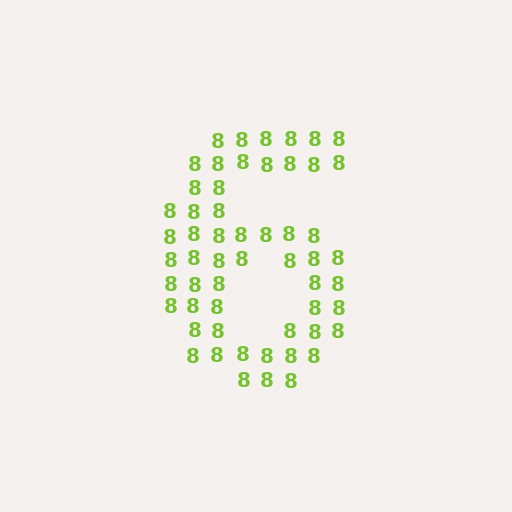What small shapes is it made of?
It is made of small digit 8's.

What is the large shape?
The large shape is the digit 6.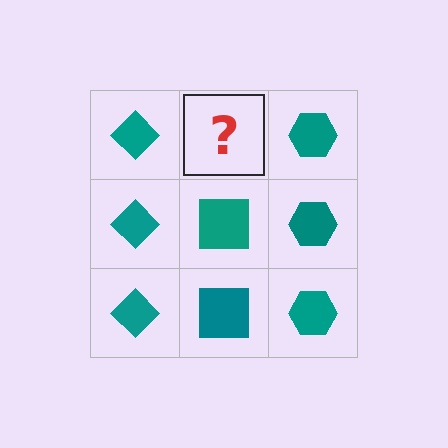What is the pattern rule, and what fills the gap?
The rule is that each column has a consistent shape. The gap should be filled with a teal square.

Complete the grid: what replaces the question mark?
The question mark should be replaced with a teal square.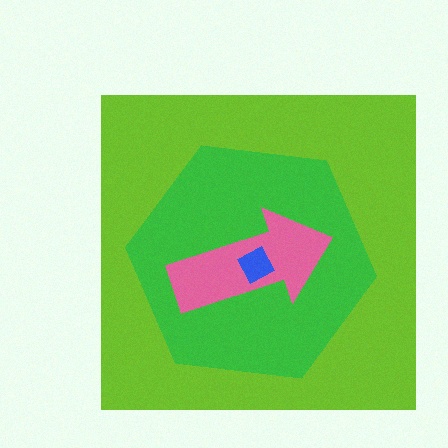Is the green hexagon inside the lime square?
Yes.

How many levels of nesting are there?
4.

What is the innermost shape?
The blue diamond.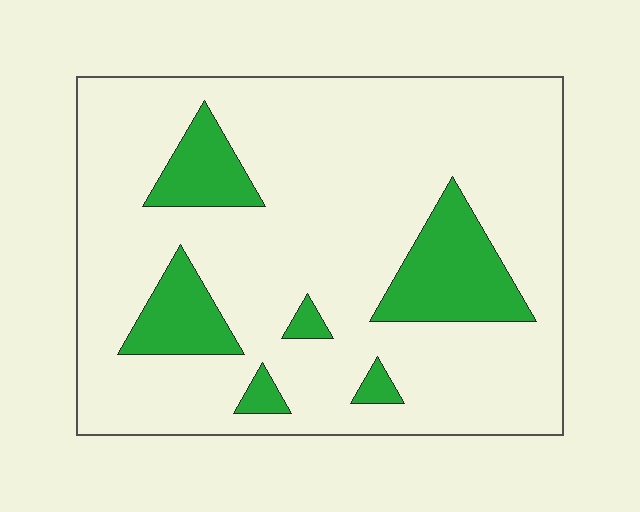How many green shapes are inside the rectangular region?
6.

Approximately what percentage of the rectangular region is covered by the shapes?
Approximately 15%.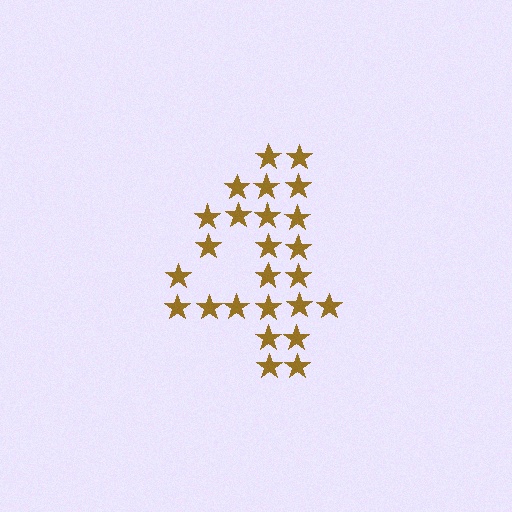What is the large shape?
The large shape is the digit 4.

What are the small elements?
The small elements are stars.